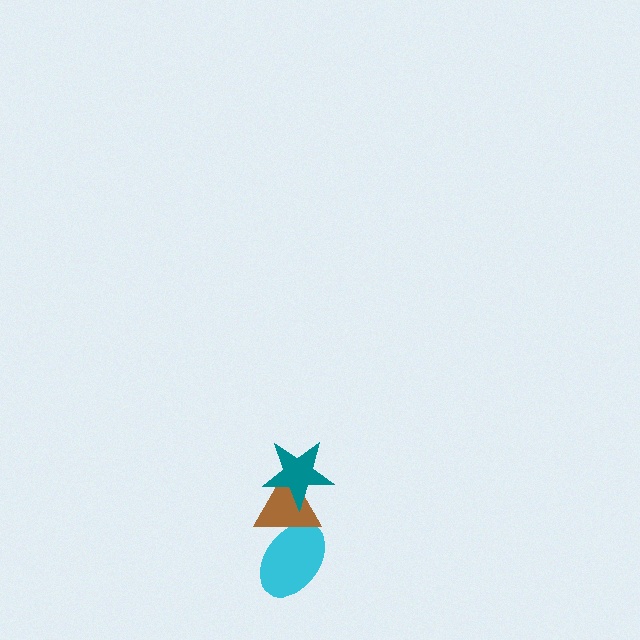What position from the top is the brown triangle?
The brown triangle is 2nd from the top.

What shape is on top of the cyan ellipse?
The brown triangle is on top of the cyan ellipse.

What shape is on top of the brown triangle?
The teal star is on top of the brown triangle.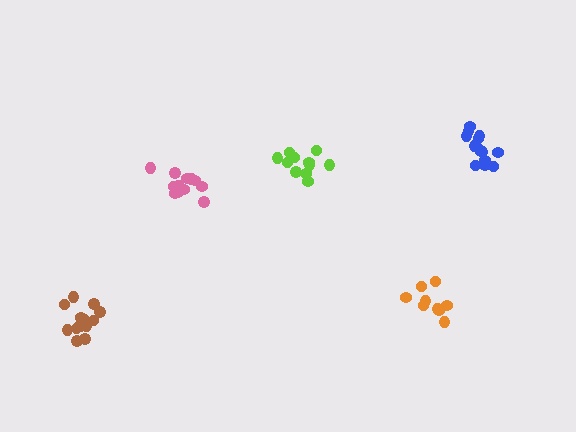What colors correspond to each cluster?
The clusters are colored: orange, pink, blue, brown, lime.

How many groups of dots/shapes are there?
There are 5 groups.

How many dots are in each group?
Group 1: 9 dots, Group 2: 12 dots, Group 3: 14 dots, Group 4: 14 dots, Group 5: 11 dots (60 total).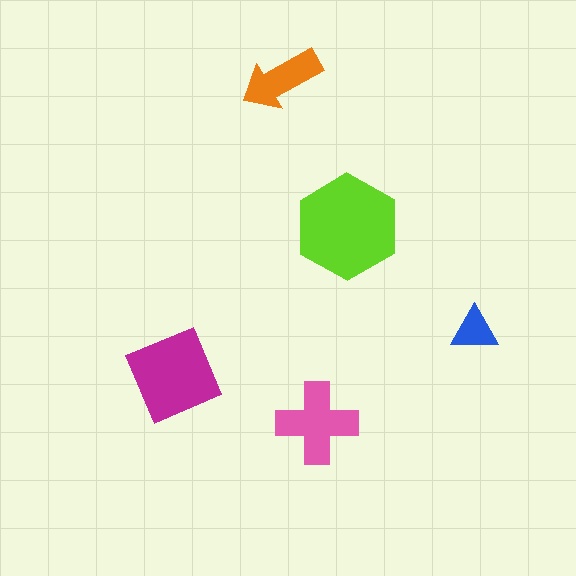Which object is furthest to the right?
The blue triangle is rightmost.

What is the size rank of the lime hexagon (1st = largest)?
1st.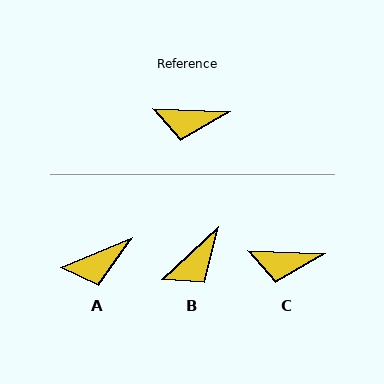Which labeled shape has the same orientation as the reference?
C.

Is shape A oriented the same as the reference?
No, it is off by about 24 degrees.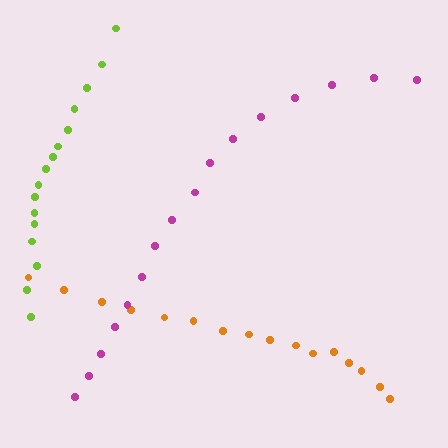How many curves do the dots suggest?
There are 3 distinct paths.